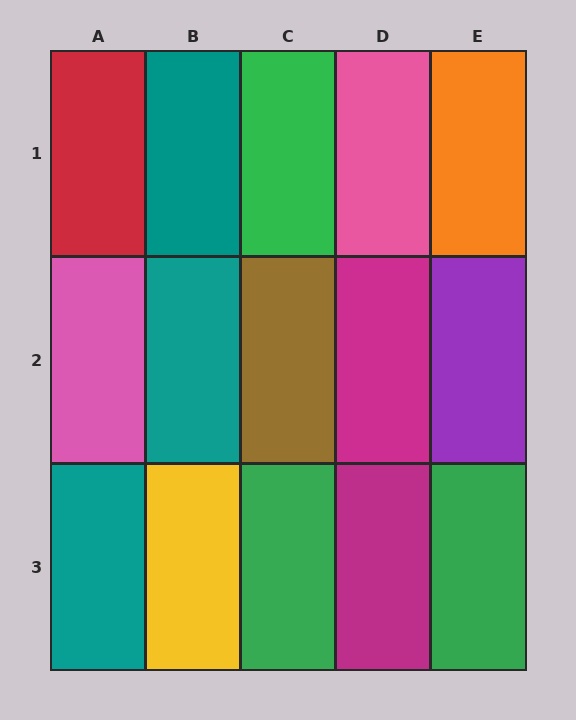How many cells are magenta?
2 cells are magenta.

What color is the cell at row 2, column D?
Magenta.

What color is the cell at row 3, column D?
Magenta.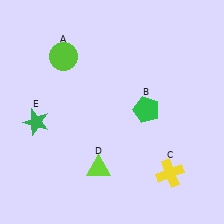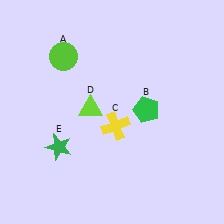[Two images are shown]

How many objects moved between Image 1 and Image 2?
3 objects moved between the two images.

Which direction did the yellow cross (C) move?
The yellow cross (C) moved left.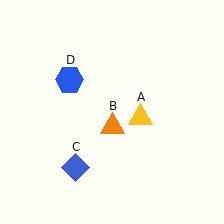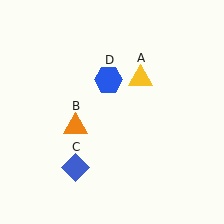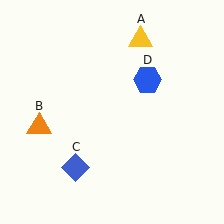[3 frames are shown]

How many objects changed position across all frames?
3 objects changed position: yellow triangle (object A), orange triangle (object B), blue hexagon (object D).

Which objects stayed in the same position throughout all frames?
Blue diamond (object C) remained stationary.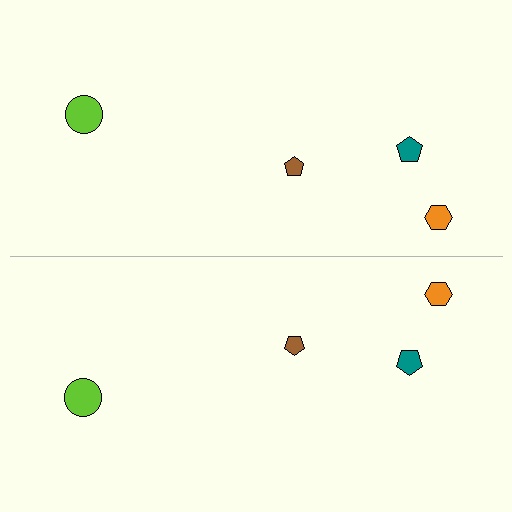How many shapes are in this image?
There are 8 shapes in this image.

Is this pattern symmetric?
Yes, this pattern has bilateral (reflection) symmetry.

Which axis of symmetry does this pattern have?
The pattern has a horizontal axis of symmetry running through the center of the image.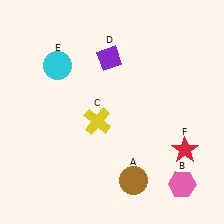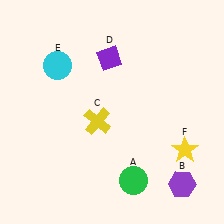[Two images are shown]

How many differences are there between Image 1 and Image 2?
There are 3 differences between the two images.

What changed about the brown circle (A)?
In Image 1, A is brown. In Image 2, it changed to green.